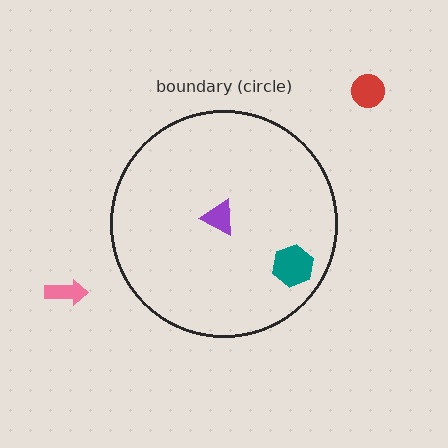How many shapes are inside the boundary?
2 inside, 2 outside.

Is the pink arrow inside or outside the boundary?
Outside.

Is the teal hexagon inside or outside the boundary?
Inside.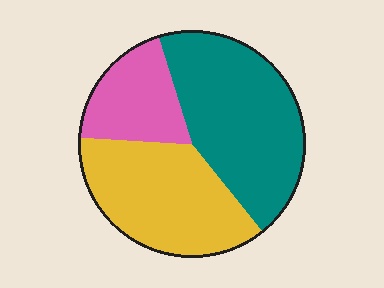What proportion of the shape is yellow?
Yellow covers about 35% of the shape.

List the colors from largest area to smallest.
From largest to smallest: teal, yellow, pink.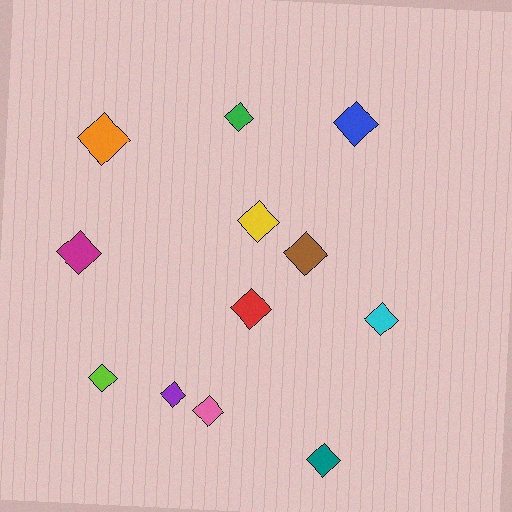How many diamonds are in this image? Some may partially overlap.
There are 12 diamonds.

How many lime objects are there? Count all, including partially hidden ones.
There is 1 lime object.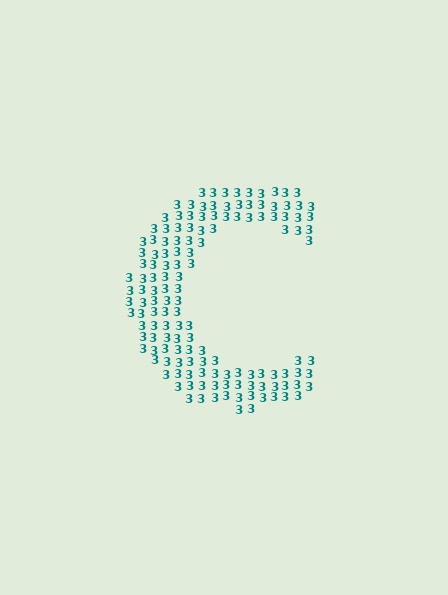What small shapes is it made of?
It is made of small digit 3's.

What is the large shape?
The large shape is the letter C.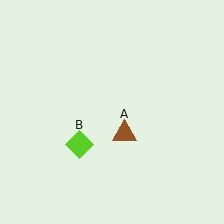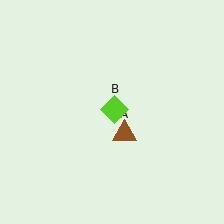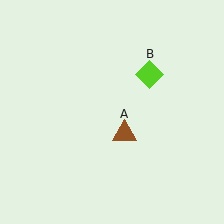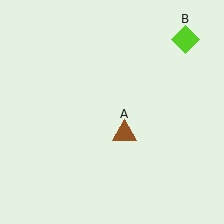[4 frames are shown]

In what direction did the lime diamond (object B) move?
The lime diamond (object B) moved up and to the right.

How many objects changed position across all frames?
1 object changed position: lime diamond (object B).